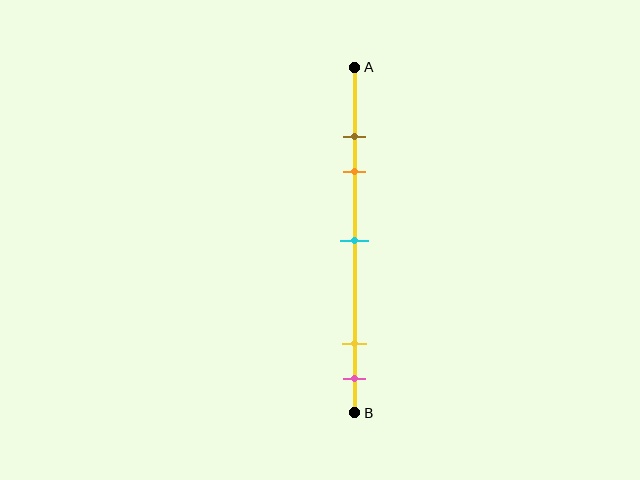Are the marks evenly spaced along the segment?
No, the marks are not evenly spaced.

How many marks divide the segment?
There are 5 marks dividing the segment.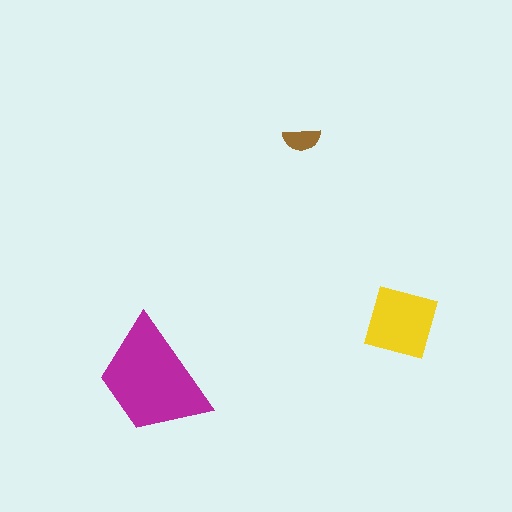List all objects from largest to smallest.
The magenta trapezoid, the yellow square, the brown semicircle.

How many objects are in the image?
There are 3 objects in the image.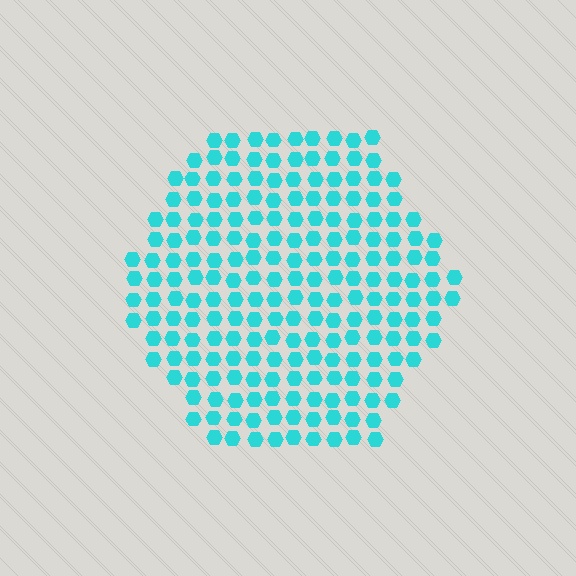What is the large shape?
The large shape is a hexagon.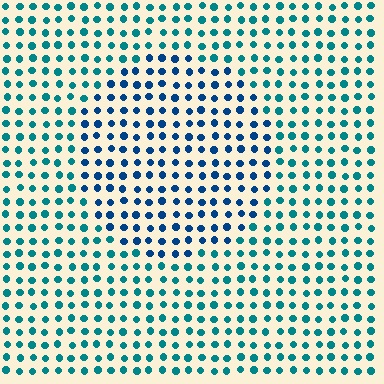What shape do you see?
I see a circle.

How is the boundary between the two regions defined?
The boundary is defined purely by a slight shift in hue (about 30 degrees). Spacing, size, and orientation are identical on both sides.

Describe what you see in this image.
The image is filled with small teal elements in a uniform arrangement. A circle-shaped region is visible where the elements are tinted to a slightly different hue, forming a subtle color boundary.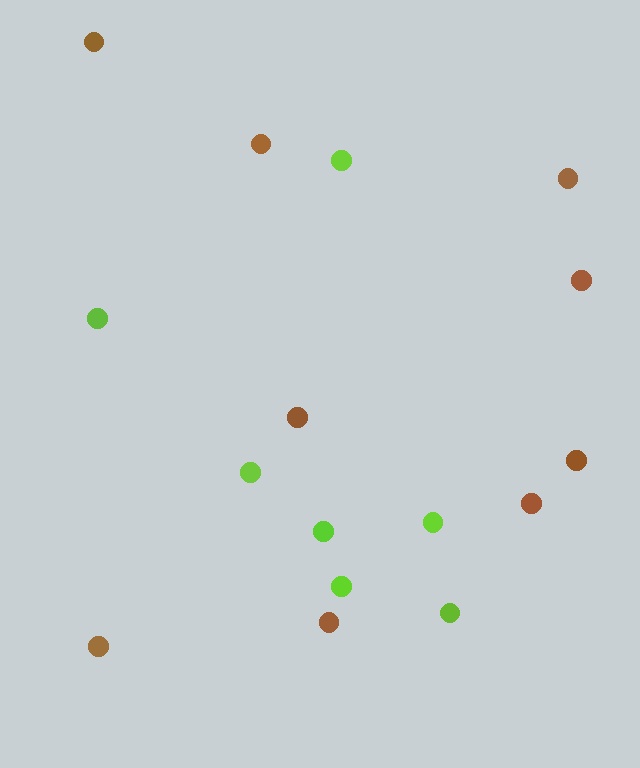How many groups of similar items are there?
There are 2 groups: one group of lime circles (7) and one group of brown circles (9).